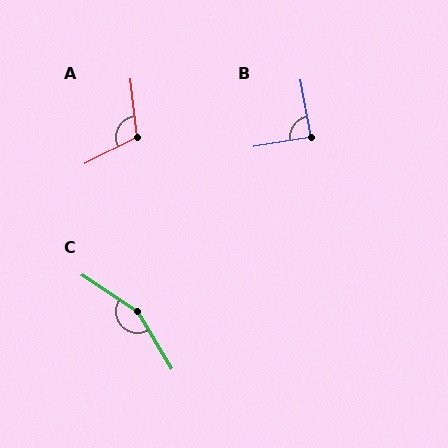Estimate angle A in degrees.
Approximately 111 degrees.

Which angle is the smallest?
B, at approximately 89 degrees.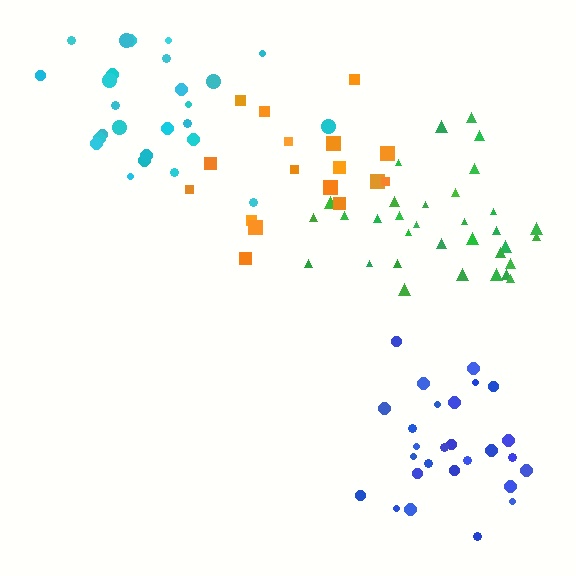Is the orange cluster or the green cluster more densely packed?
Green.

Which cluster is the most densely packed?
Blue.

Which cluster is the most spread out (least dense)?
Orange.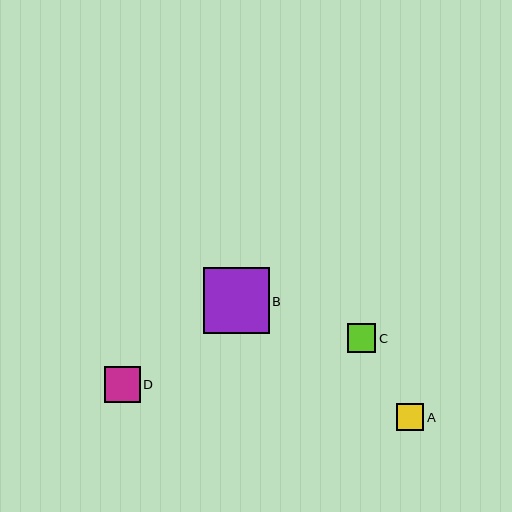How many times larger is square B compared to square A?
Square B is approximately 2.4 times the size of square A.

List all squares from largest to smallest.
From largest to smallest: B, D, C, A.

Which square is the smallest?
Square A is the smallest with a size of approximately 27 pixels.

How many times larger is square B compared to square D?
Square B is approximately 1.8 times the size of square D.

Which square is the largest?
Square B is the largest with a size of approximately 66 pixels.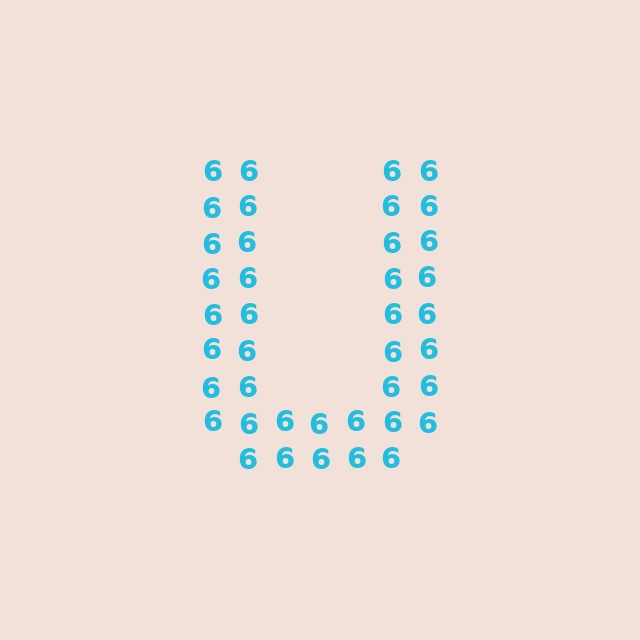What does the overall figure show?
The overall figure shows the letter U.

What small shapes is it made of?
It is made of small digit 6's.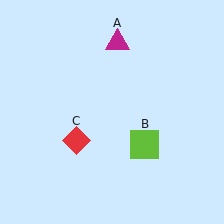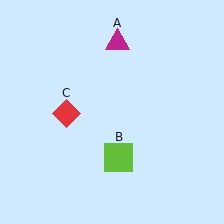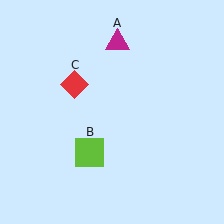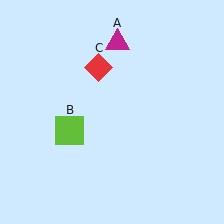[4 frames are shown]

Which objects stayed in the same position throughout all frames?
Magenta triangle (object A) remained stationary.